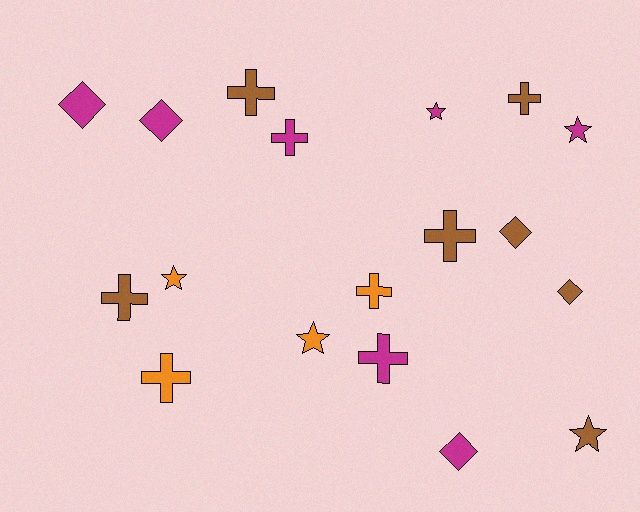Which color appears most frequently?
Brown, with 7 objects.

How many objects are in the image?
There are 18 objects.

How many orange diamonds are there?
There are no orange diamonds.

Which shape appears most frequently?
Cross, with 8 objects.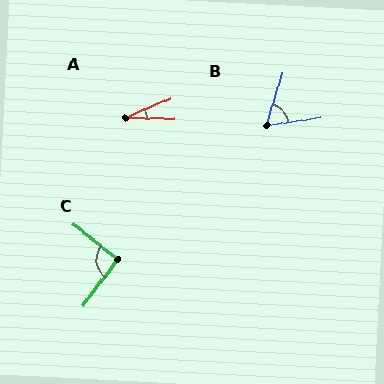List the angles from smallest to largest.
A (25°), B (64°), C (92°).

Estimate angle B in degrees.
Approximately 64 degrees.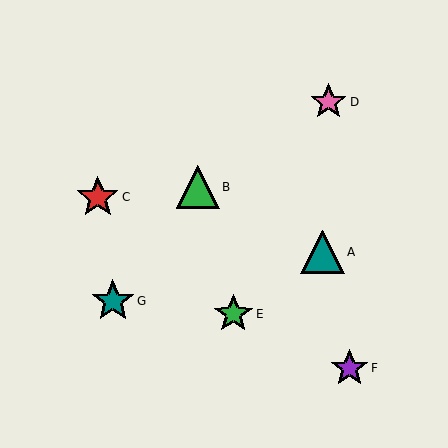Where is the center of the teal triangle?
The center of the teal triangle is at (323, 252).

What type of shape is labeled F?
Shape F is a purple star.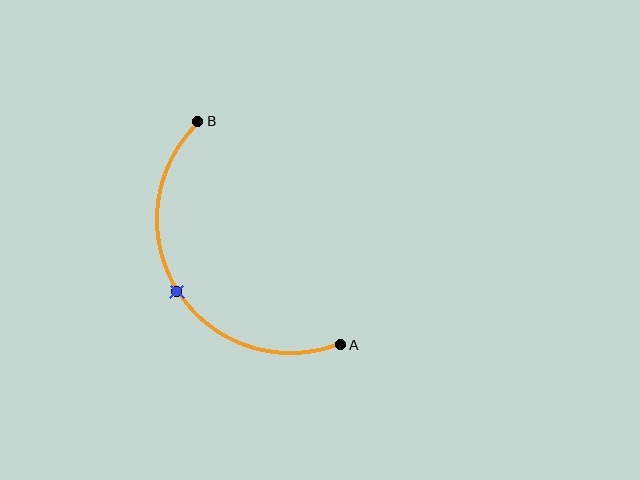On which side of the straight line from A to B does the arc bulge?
The arc bulges to the left of the straight line connecting A and B.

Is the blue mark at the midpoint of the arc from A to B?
Yes. The blue mark lies on the arc at equal arc-length from both A and B — it is the arc midpoint.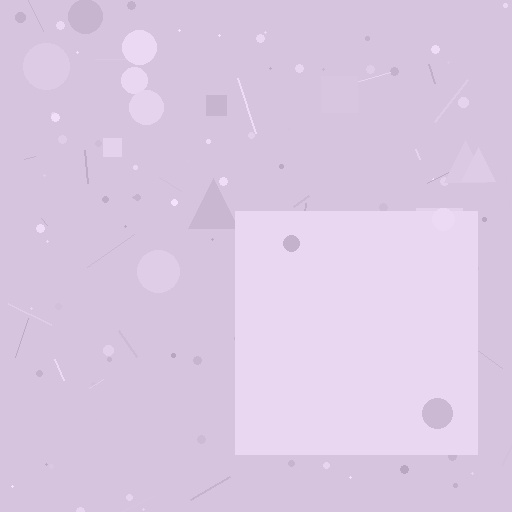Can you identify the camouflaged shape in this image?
The camouflaged shape is a square.